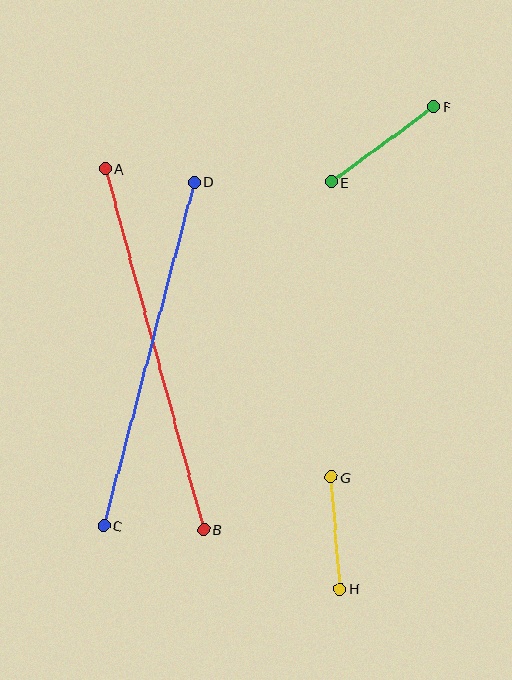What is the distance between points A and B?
The distance is approximately 374 pixels.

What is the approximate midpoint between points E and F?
The midpoint is at approximately (383, 145) pixels.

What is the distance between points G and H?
The distance is approximately 112 pixels.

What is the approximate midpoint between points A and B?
The midpoint is at approximately (155, 350) pixels.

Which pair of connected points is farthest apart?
Points A and B are farthest apart.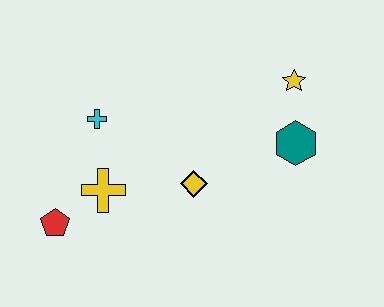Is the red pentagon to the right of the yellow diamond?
No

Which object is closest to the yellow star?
The teal hexagon is closest to the yellow star.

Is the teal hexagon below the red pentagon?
No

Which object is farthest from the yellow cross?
The yellow star is farthest from the yellow cross.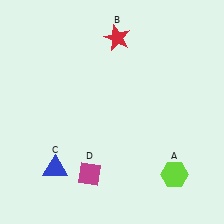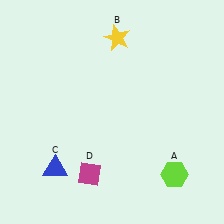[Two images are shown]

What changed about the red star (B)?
In Image 1, B is red. In Image 2, it changed to yellow.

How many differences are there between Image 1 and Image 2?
There is 1 difference between the two images.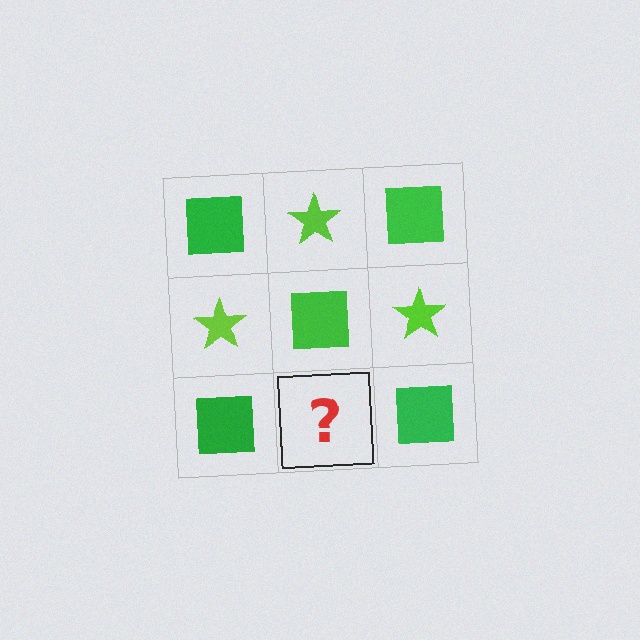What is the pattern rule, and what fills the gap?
The rule is that it alternates green square and lime star in a checkerboard pattern. The gap should be filled with a lime star.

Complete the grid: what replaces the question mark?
The question mark should be replaced with a lime star.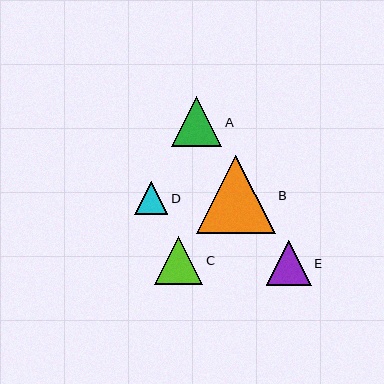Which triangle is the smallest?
Triangle D is the smallest with a size of approximately 33 pixels.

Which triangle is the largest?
Triangle B is the largest with a size of approximately 78 pixels.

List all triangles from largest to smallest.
From largest to smallest: B, A, C, E, D.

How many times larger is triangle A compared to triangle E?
Triangle A is approximately 1.1 times the size of triangle E.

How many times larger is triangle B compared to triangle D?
Triangle B is approximately 2.4 times the size of triangle D.